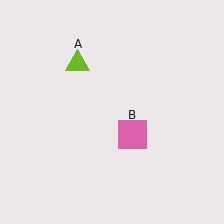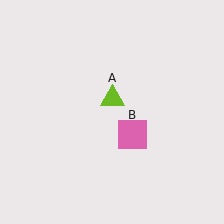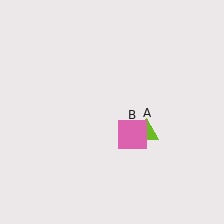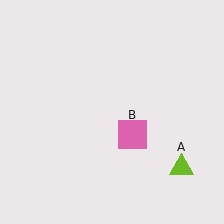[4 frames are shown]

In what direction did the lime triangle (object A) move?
The lime triangle (object A) moved down and to the right.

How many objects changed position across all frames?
1 object changed position: lime triangle (object A).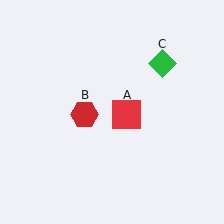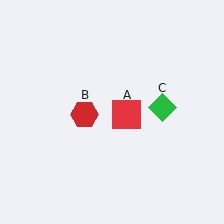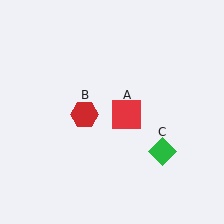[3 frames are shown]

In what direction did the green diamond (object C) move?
The green diamond (object C) moved down.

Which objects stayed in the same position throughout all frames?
Red square (object A) and red hexagon (object B) remained stationary.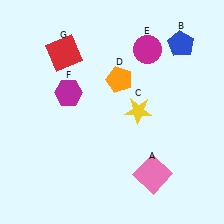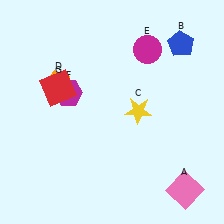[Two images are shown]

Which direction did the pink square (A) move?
The pink square (A) moved right.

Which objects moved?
The objects that moved are: the pink square (A), the orange pentagon (D), the red square (G).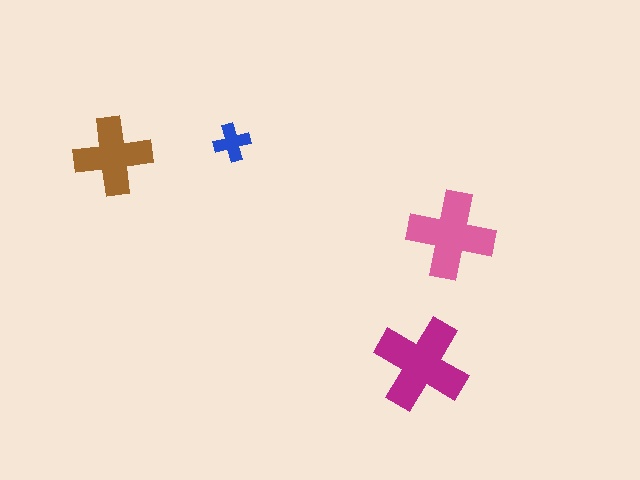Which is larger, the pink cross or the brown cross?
The pink one.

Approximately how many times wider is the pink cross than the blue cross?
About 2.5 times wider.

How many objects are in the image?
There are 4 objects in the image.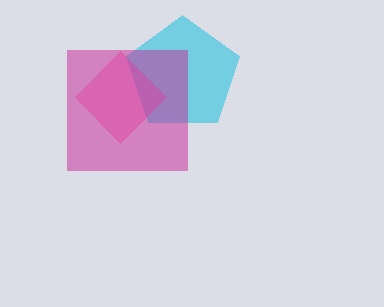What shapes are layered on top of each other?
The layered shapes are: a cyan pentagon, a pink diamond, a magenta square.